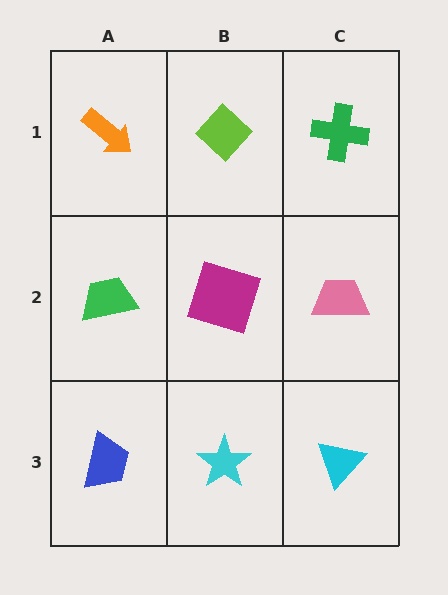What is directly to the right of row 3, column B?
A cyan triangle.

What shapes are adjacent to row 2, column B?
A lime diamond (row 1, column B), a cyan star (row 3, column B), a green trapezoid (row 2, column A), a pink trapezoid (row 2, column C).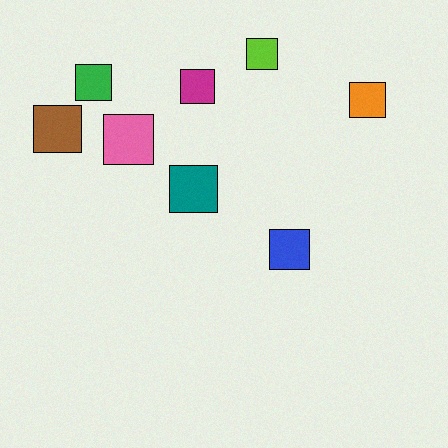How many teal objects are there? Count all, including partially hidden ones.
There is 1 teal object.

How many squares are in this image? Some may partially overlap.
There are 8 squares.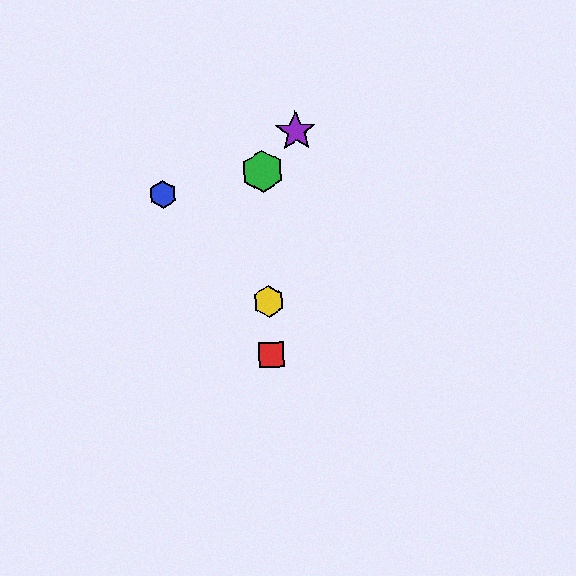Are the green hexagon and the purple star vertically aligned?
No, the green hexagon is at x≈262 and the purple star is at x≈296.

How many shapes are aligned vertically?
3 shapes (the red square, the green hexagon, the yellow hexagon) are aligned vertically.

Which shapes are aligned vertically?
The red square, the green hexagon, the yellow hexagon are aligned vertically.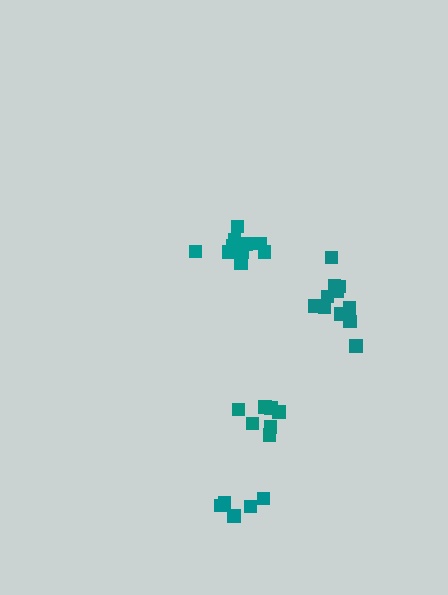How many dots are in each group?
Group 1: 11 dots, Group 2: 7 dots, Group 3: 5 dots, Group 4: 11 dots (34 total).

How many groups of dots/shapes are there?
There are 4 groups.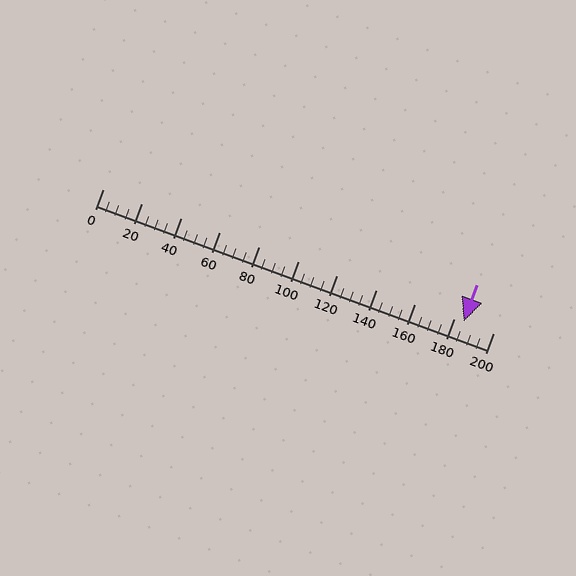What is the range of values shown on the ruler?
The ruler shows values from 0 to 200.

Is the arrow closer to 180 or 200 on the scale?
The arrow is closer to 180.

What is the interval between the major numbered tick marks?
The major tick marks are spaced 20 units apart.